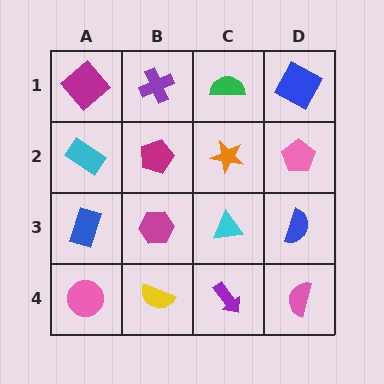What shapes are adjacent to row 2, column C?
A green semicircle (row 1, column C), a cyan triangle (row 3, column C), a magenta pentagon (row 2, column B), a pink pentagon (row 2, column D).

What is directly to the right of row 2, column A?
A magenta pentagon.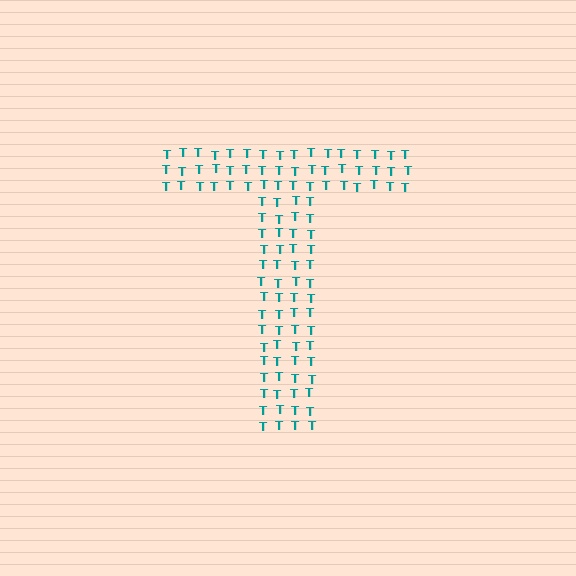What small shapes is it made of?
It is made of small letter T's.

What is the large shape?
The large shape is the letter T.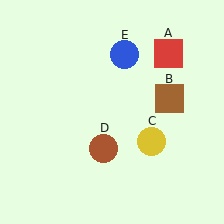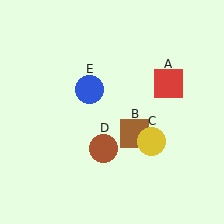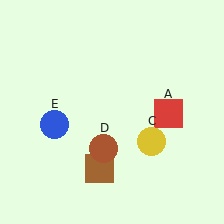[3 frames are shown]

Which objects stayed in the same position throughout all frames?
Yellow circle (object C) and brown circle (object D) remained stationary.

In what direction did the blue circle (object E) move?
The blue circle (object E) moved down and to the left.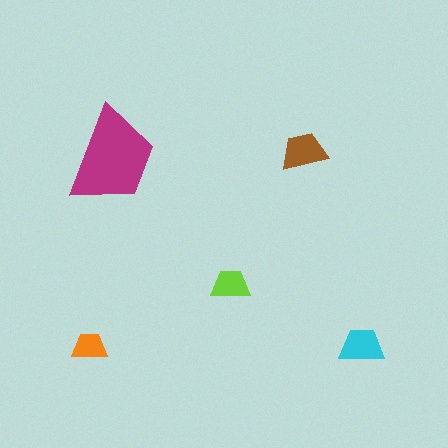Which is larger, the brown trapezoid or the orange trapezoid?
The brown one.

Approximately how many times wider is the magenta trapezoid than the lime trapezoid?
About 2.5 times wider.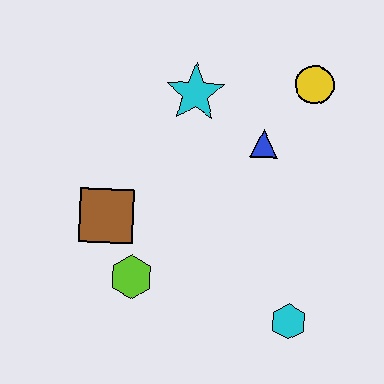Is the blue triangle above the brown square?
Yes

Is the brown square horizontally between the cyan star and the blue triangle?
No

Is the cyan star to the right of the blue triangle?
No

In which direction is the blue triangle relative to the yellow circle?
The blue triangle is below the yellow circle.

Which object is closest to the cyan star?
The blue triangle is closest to the cyan star.